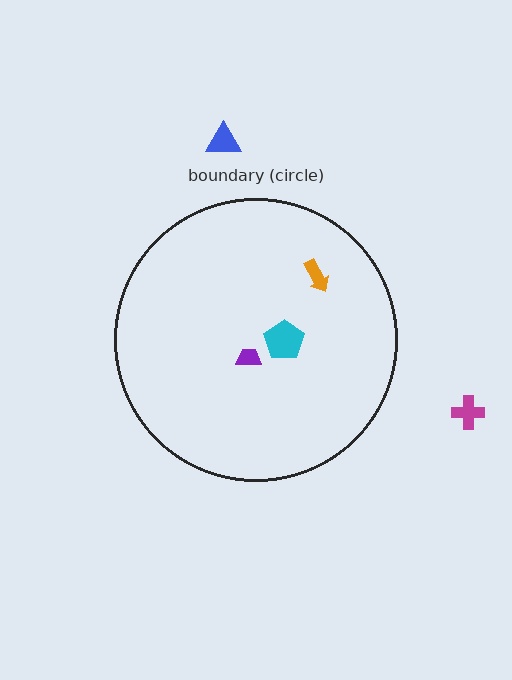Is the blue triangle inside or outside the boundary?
Outside.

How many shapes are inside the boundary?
3 inside, 2 outside.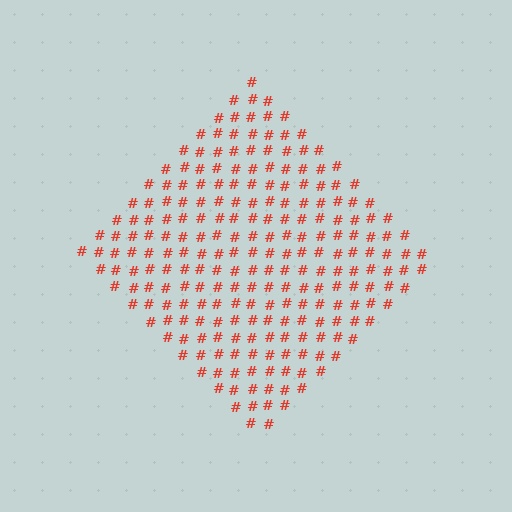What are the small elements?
The small elements are hash symbols.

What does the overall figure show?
The overall figure shows a diamond.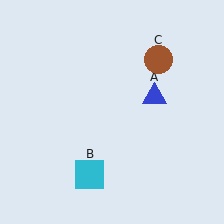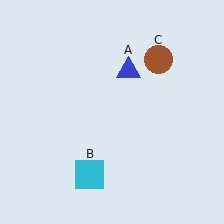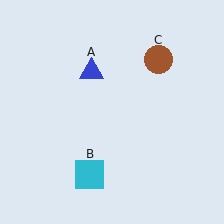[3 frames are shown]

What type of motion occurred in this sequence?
The blue triangle (object A) rotated counterclockwise around the center of the scene.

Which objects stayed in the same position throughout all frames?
Cyan square (object B) and brown circle (object C) remained stationary.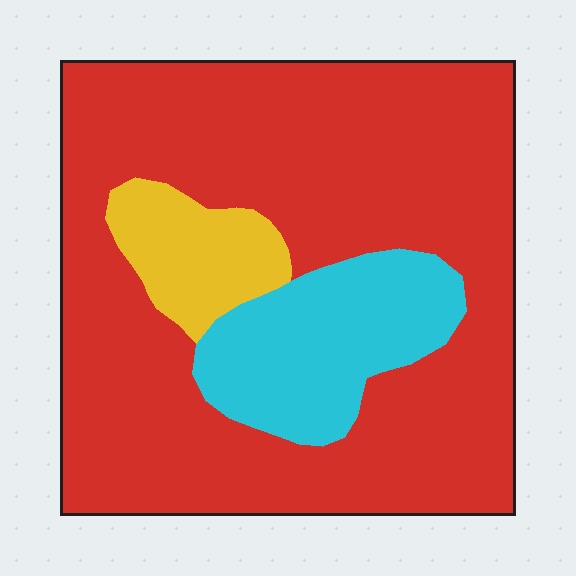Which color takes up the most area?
Red, at roughly 75%.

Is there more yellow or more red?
Red.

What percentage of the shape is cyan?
Cyan covers about 15% of the shape.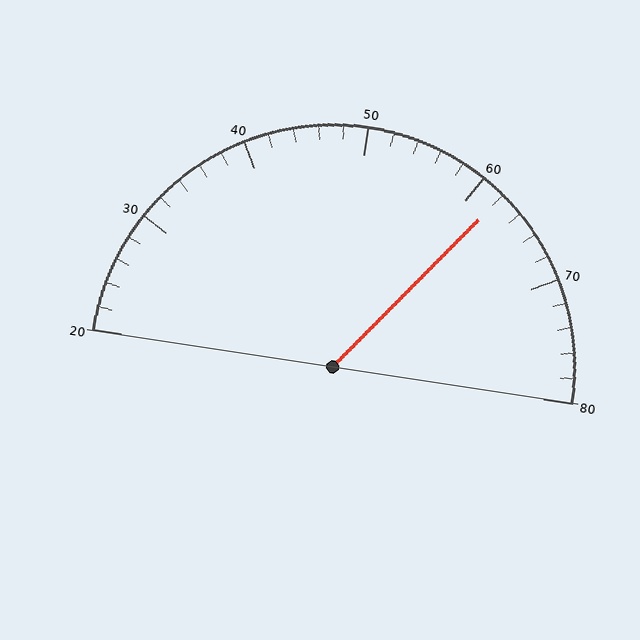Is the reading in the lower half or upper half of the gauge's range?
The reading is in the upper half of the range (20 to 80).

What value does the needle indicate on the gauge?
The needle indicates approximately 62.